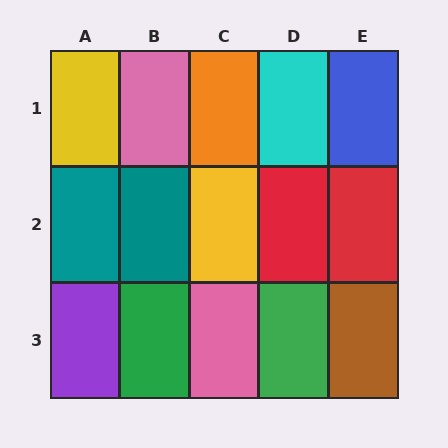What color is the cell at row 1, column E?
Blue.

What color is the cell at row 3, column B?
Green.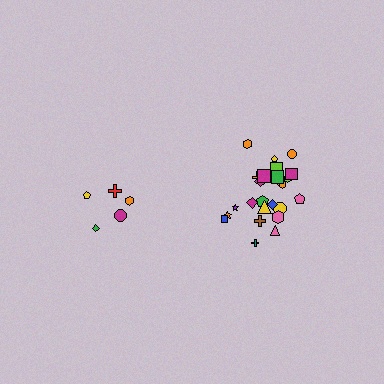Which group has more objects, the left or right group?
The right group.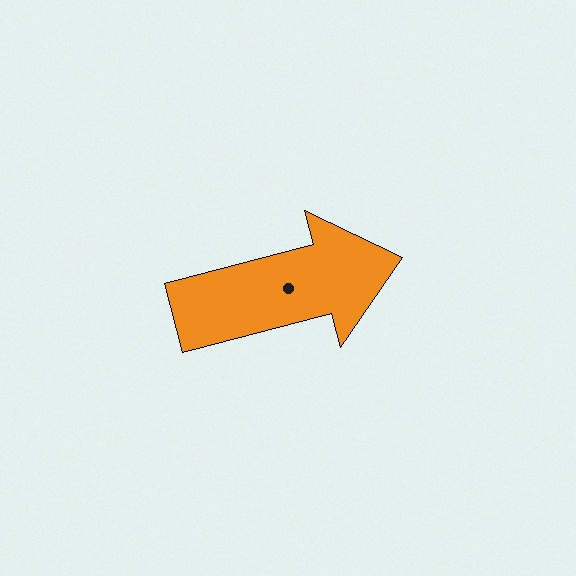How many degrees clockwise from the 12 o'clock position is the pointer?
Approximately 75 degrees.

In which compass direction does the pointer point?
East.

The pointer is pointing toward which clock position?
Roughly 3 o'clock.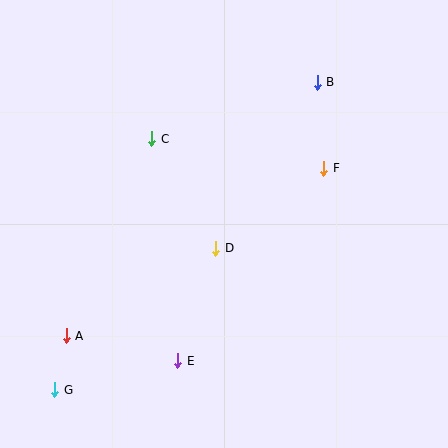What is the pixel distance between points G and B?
The distance between G and B is 404 pixels.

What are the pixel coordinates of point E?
Point E is at (178, 361).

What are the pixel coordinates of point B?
Point B is at (317, 82).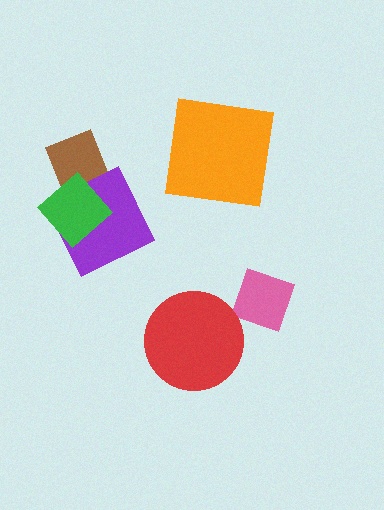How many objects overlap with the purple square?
2 objects overlap with the purple square.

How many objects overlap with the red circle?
0 objects overlap with the red circle.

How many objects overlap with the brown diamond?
2 objects overlap with the brown diamond.